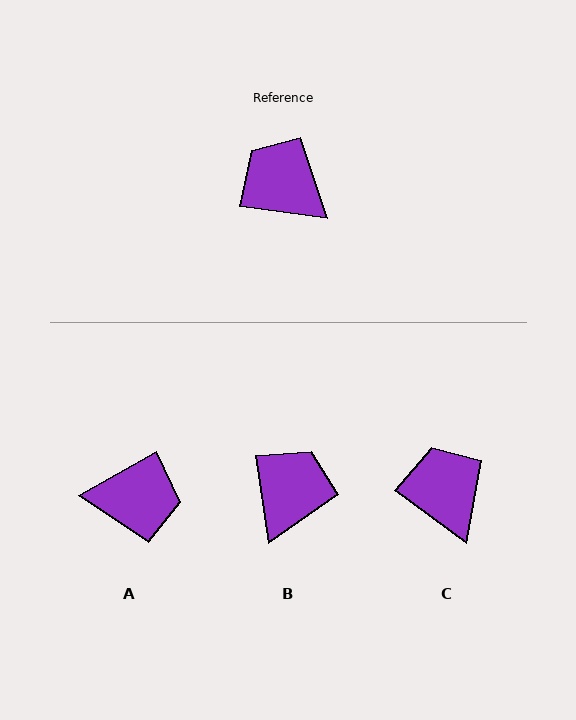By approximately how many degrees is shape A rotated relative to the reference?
Approximately 143 degrees clockwise.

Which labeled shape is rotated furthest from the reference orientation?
A, about 143 degrees away.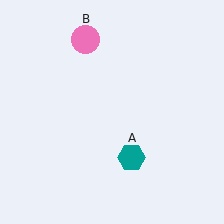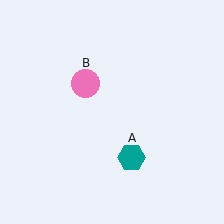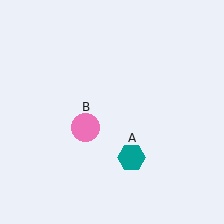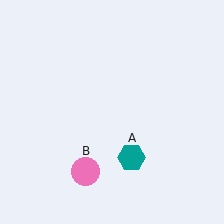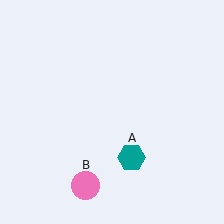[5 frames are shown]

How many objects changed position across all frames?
1 object changed position: pink circle (object B).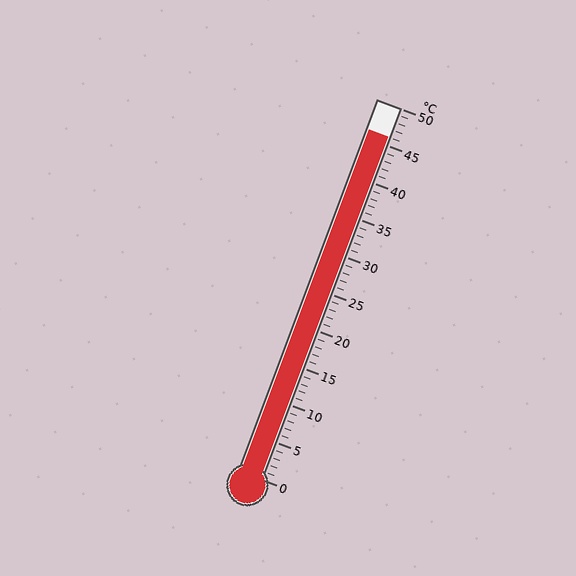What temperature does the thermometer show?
The thermometer shows approximately 46°C.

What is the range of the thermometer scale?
The thermometer scale ranges from 0°C to 50°C.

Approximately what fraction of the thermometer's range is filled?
The thermometer is filled to approximately 90% of its range.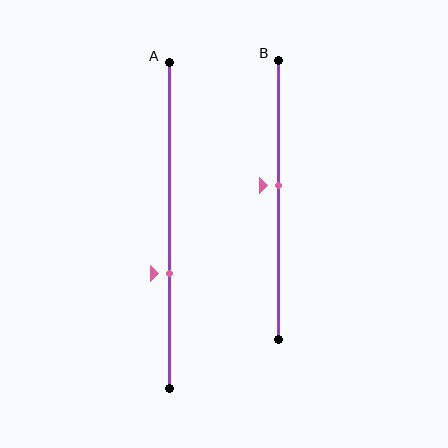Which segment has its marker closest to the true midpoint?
Segment B has its marker closest to the true midpoint.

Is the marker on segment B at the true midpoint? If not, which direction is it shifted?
No, the marker on segment B is shifted upward by about 5% of the segment length.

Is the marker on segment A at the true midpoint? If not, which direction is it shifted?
No, the marker on segment A is shifted downward by about 15% of the segment length.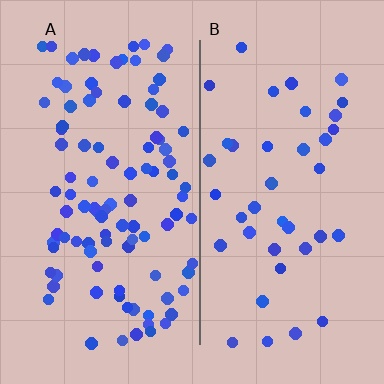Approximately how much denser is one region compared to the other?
Approximately 2.4× — region A over region B.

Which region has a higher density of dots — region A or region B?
A (the left).